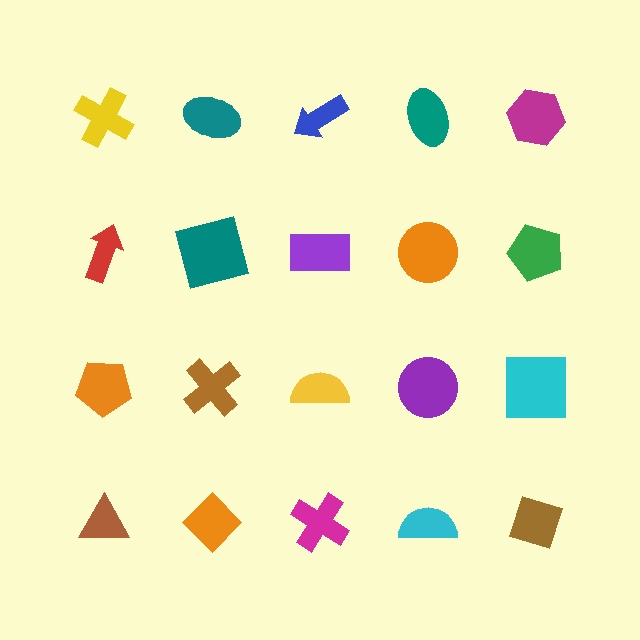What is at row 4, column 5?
A brown diamond.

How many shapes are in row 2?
5 shapes.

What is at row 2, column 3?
A purple rectangle.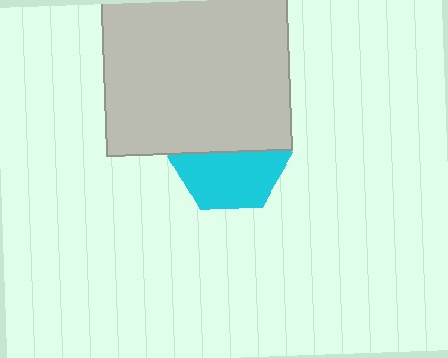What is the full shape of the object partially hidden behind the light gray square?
The partially hidden object is a cyan hexagon.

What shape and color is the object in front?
The object in front is a light gray square.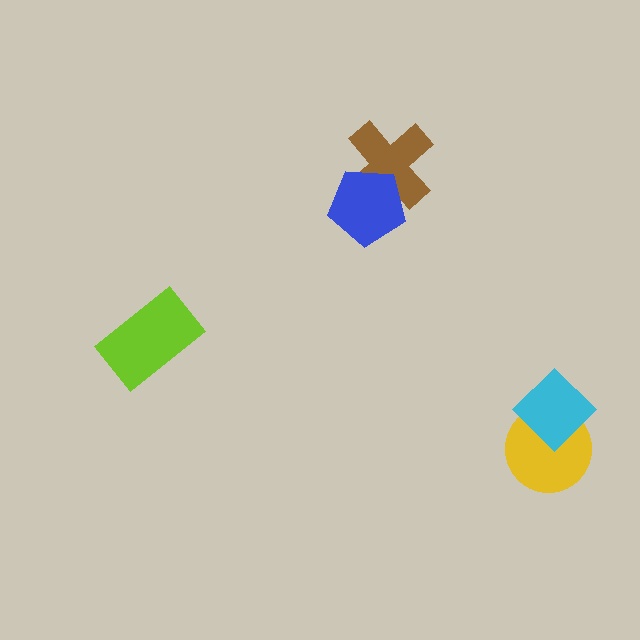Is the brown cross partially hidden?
Yes, it is partially covered by another shape.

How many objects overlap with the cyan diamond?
1 object overlaps with the cyan diamond.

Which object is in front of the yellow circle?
The cyan diamond is in front of the yellow circle.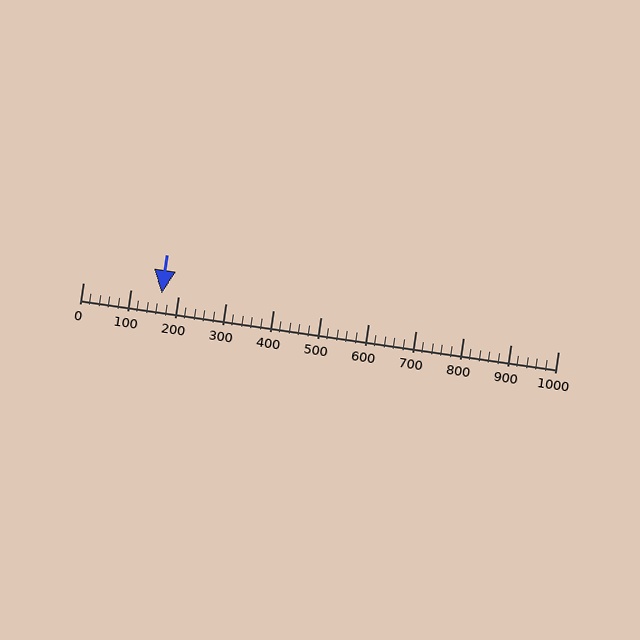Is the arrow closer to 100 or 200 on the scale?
The arrow is closer to 200.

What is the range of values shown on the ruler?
The ruler shows values from 0 to 1000.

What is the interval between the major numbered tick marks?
The major tick marks are spaced 100 units apart.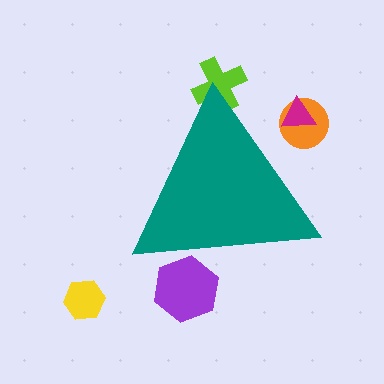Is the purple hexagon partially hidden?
Yes, the purple hexagon is partially hidden behind the teal triangle.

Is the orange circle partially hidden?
Yes, the orange circle is partially hidden behind the teal triangle.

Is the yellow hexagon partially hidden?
No, the yellow hexagon is fully visible.